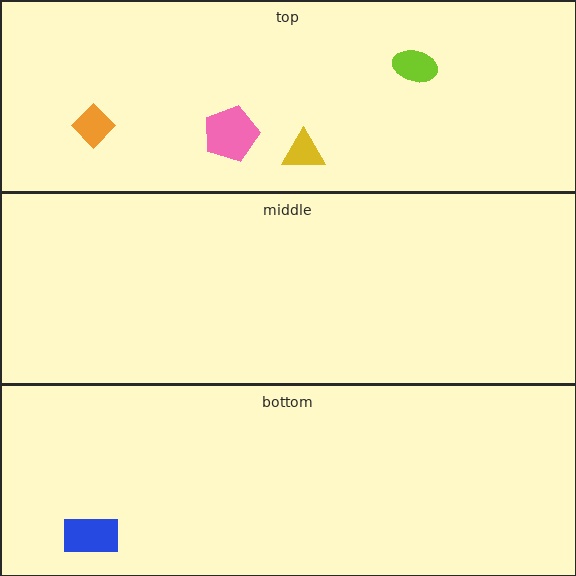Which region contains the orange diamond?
The top region.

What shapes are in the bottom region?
The blue rectangle.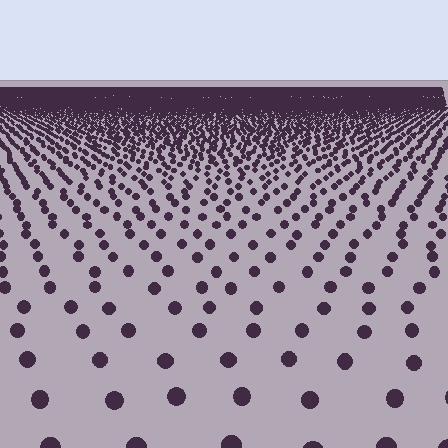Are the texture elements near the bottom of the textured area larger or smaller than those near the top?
Larger. Near the bottom, elements are closer to the viewer and appear at a bigger on-screen size.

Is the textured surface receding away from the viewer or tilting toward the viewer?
The surface is receding away from the viewer. Texture elements get smaller and denser toward the top.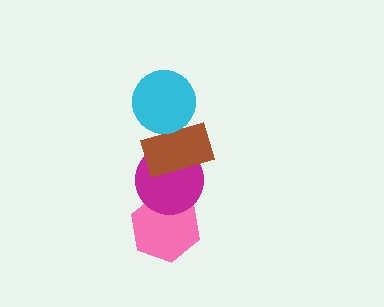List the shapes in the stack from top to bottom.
From top to bottom: the cyan circle, the brown rectangle, the magenta circle, the pink hexagon.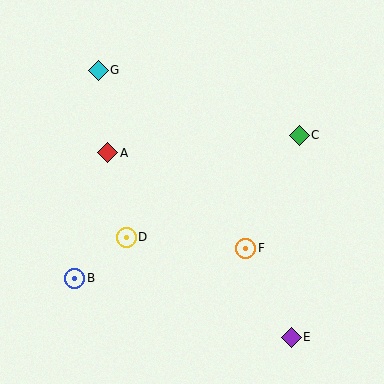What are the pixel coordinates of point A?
Point A is at (108, 153).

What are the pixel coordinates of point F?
Point F is at (246, 248).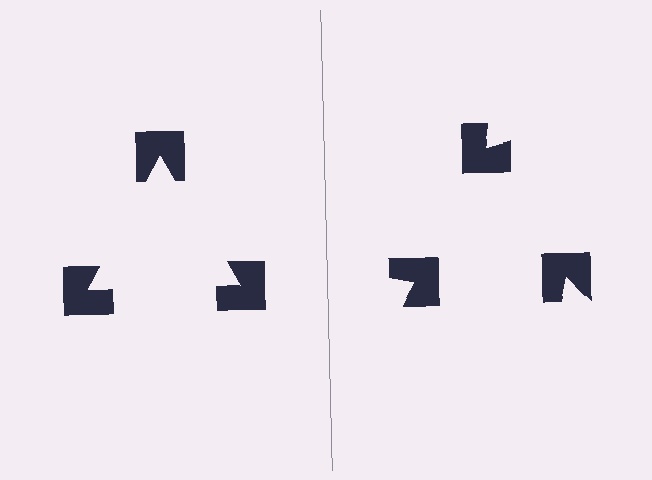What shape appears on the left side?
An illusory triangle.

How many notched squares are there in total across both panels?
6 — 3 on each side.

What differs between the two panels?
The notched squares are positioned identically on both sides; only the wedge orientations differ. On the left they align to a triangle; on the right they are misaligned.